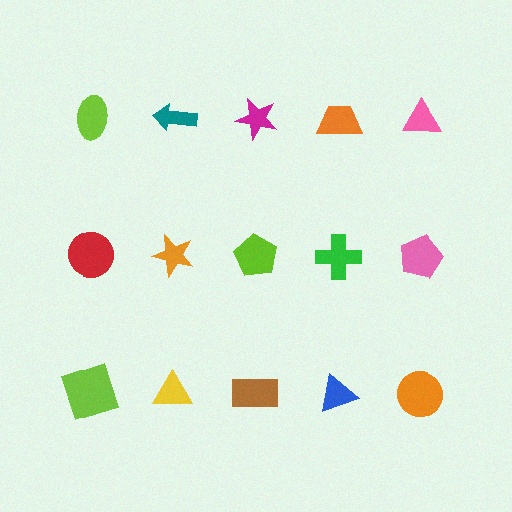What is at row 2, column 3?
A lime pentagon.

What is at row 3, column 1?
A lime square.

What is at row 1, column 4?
An orange trapezoid.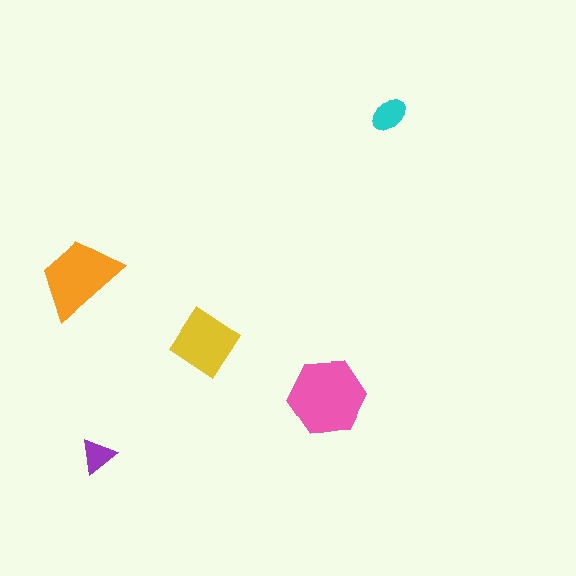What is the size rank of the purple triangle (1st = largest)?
5th.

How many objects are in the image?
There are 5 objects in the image.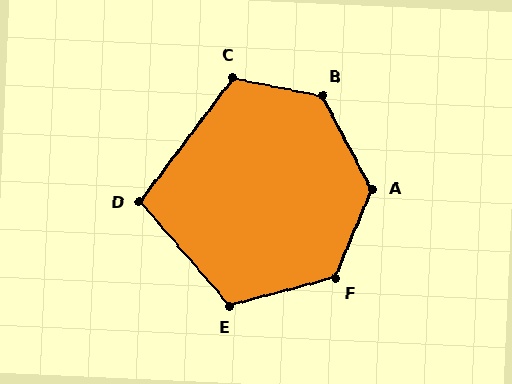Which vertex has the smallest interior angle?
D, at approximately 102 degrees.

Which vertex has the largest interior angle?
B, at approximately 130 degrees.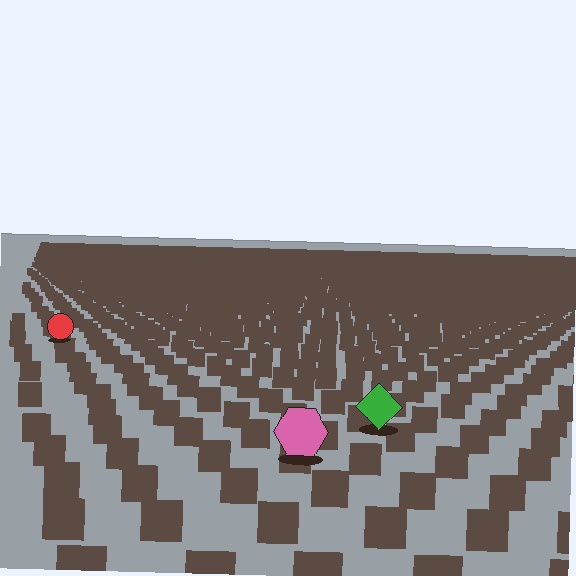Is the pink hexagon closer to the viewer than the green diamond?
Yes. The pink hexagon is closer — you can tell from the texture gradient: the ground texture is coarser near it.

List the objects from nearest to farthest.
From nearest to farthest: the pink hexagon, the green diamond, the red circle.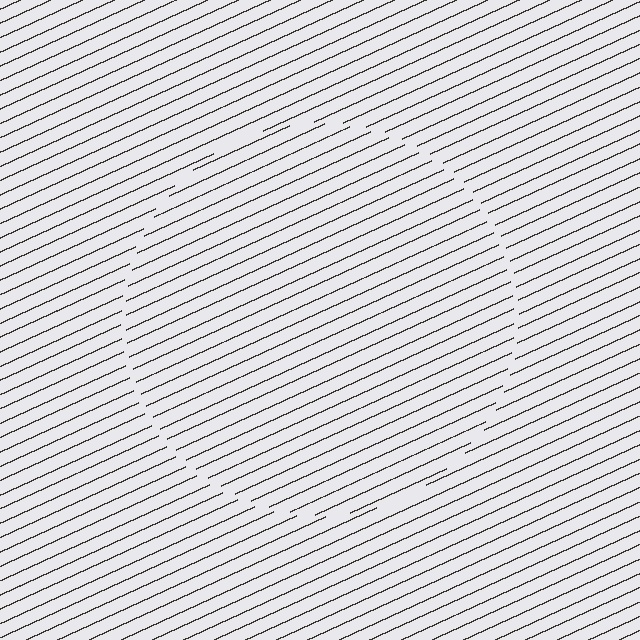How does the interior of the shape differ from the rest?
The interior of the shape contains the same grating, shifted by half a period — the contour is defined by the phase discontinuity where line-ends from the inner and outer gratings abut.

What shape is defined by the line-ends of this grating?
An illusory circle. The interior of the shape contains the same grating, shifted by half a period — the contour is defined by the phase discontinuity where line-ends from the inner and outer gratings abut.